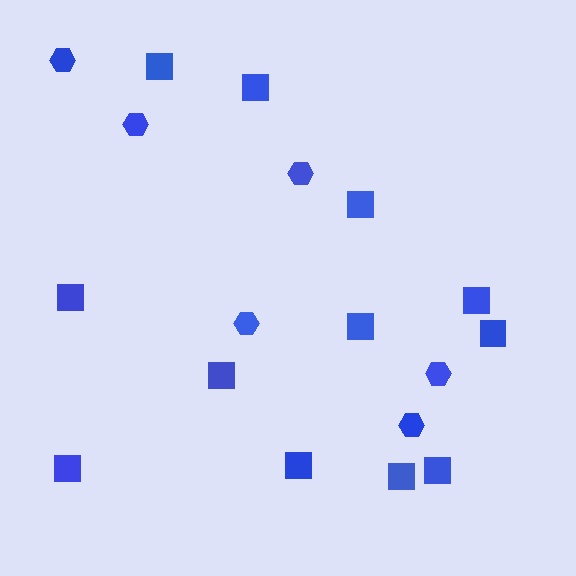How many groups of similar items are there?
There are 2 groups: one group of hexagons (6) and one group of squares (12).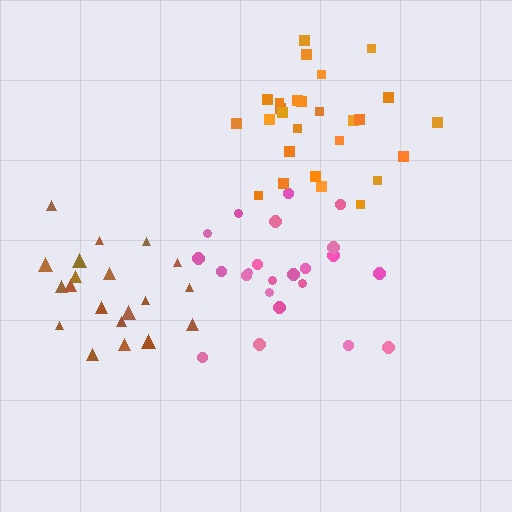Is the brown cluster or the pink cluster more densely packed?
Brown.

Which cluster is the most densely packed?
Orange.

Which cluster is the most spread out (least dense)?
Pink.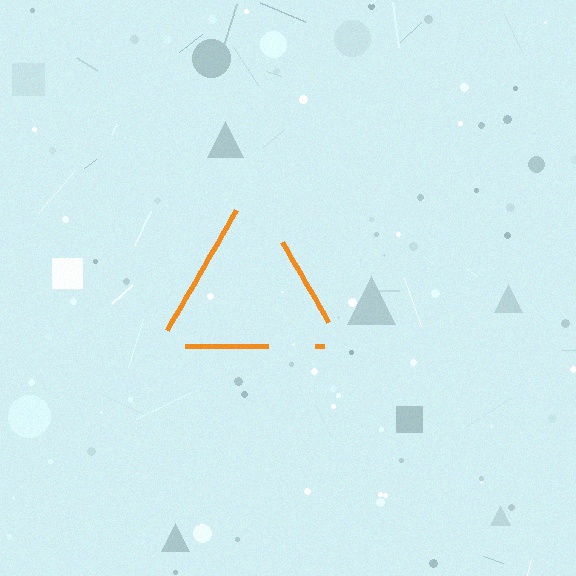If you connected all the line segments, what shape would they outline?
They would outline a triangle.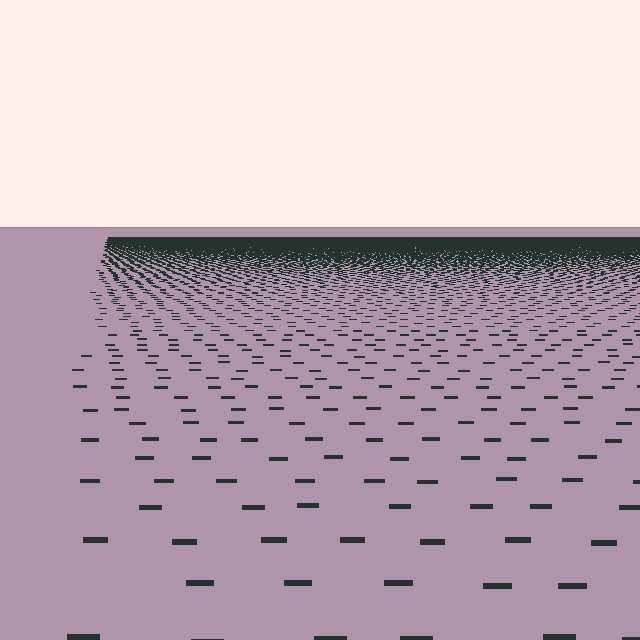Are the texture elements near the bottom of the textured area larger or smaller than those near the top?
Larger. Near the bottom, elements are closer to the viewer and appear at a bigger on-screen size.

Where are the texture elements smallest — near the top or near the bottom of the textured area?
Near the top.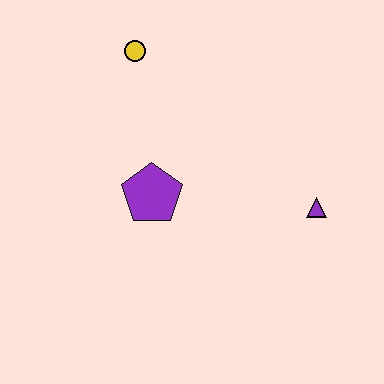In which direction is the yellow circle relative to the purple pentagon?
The yellow circle is above the purple pentagon.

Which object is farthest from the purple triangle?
The yellow circle is farthest from the purple triangle.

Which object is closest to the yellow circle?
The purple pentagon is closest to the yellow circle.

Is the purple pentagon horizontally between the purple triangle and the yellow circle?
Yes